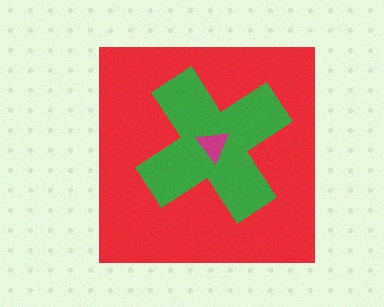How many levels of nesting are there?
3.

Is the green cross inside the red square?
Yes.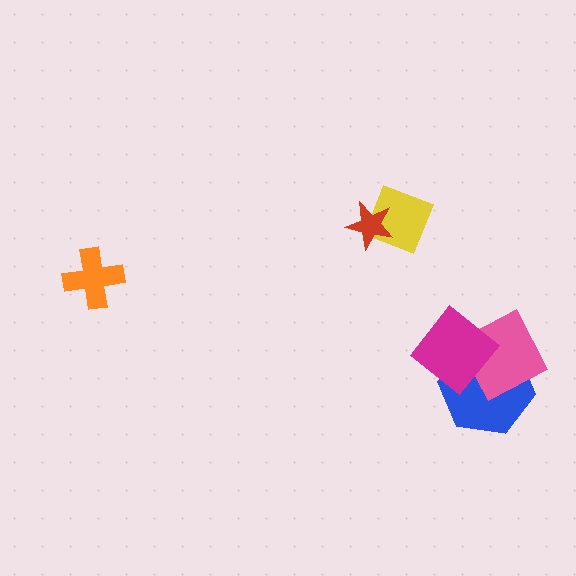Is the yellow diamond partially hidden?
Yes, it is partially covered by another shape.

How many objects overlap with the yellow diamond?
1 object overlaps with the yellow diamond.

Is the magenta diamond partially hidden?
No, no other shape covers it.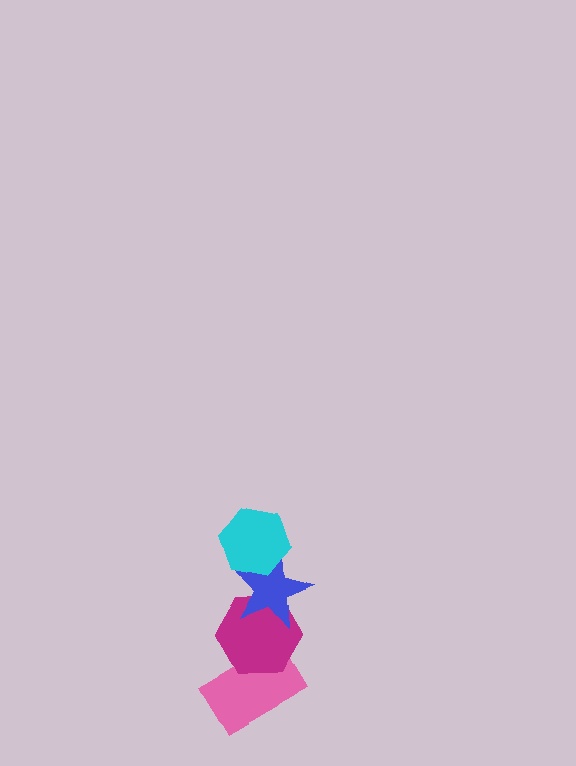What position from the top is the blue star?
The blue star is 2nd from the top.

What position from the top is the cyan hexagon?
The cyan hexagon is 1st from the top.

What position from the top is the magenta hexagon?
The magenta hexagon is 3rd from the top.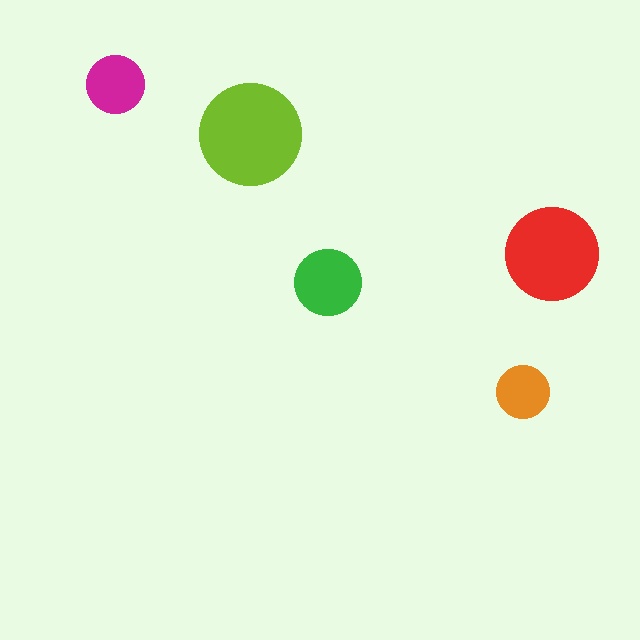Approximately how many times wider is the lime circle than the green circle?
About 1.5 times wider.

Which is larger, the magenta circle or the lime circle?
The lime one.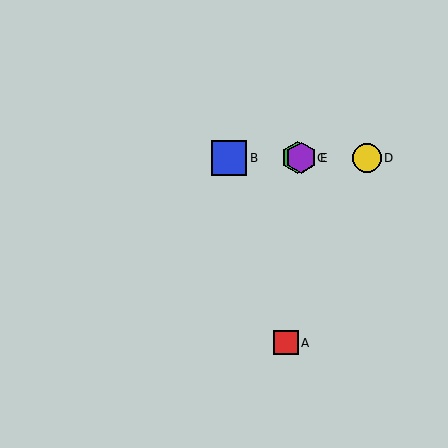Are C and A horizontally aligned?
No, C is at y≈158 and A is at y≈343.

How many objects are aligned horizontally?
4 objects (B, C, D, E) are aligned horizontally.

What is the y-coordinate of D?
Object D is at y≈158.